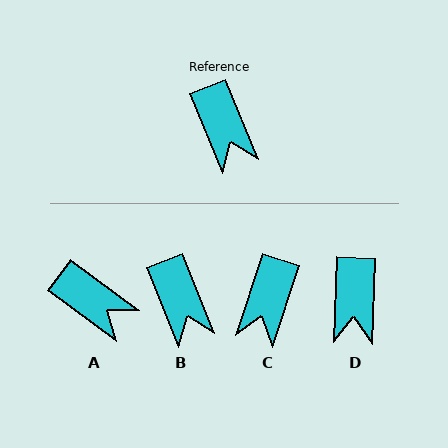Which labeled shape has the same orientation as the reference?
B.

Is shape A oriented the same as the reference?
No, it is off by about 31 degrees.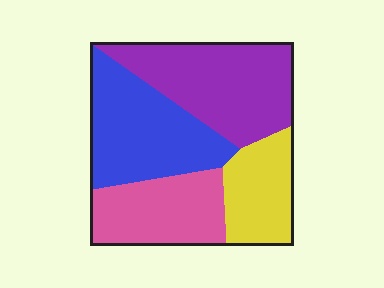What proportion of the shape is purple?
Purple covers roughly 30% of the shape.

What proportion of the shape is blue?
Blue covers 29% of the shape.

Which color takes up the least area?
Yellow, at roughly 15%.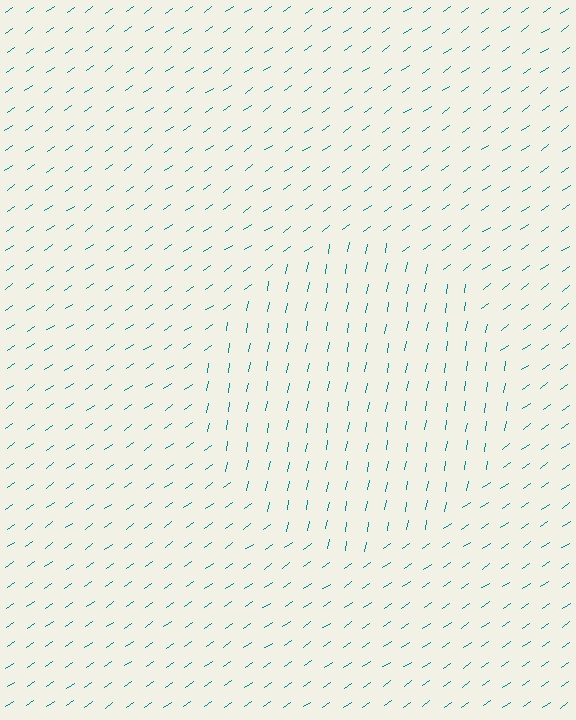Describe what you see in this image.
The image is filled with small teal line segments. A circle region in the image has lines oriented differently from the surrounding lines, creating a visible texture boundary.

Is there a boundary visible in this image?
Yes, there is a texture boundary formed by a change in line orientation.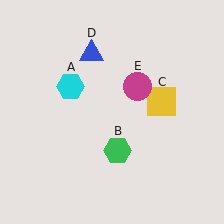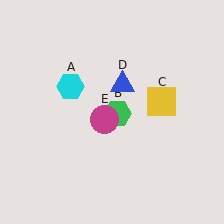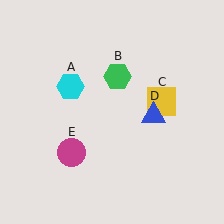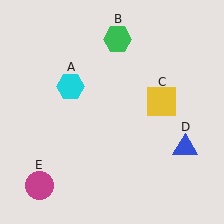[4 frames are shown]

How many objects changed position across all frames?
3 objects changed position: green hexagon (object B), blue triangle (object D), magenta circle (object E).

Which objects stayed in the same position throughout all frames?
Cyan hexagon (object A) and yellow square (object C) remained stationary.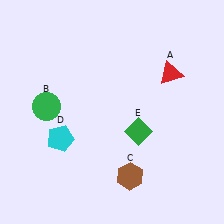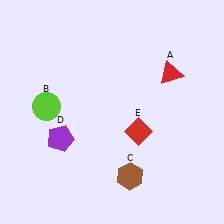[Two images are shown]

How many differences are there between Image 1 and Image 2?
There are 3 differences between the two images.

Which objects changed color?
B changed from green to lime. D changed from cyan to purple. E changed from green to red.